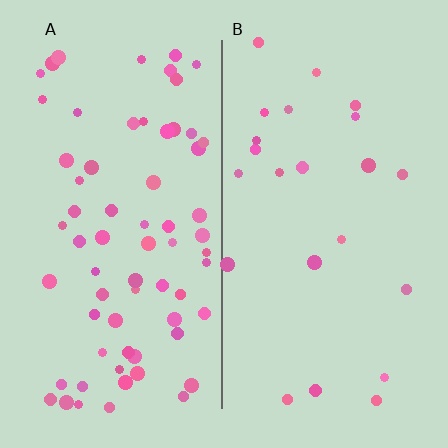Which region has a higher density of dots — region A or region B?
A (the left).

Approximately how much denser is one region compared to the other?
Approximately 2.9× — region A over region B.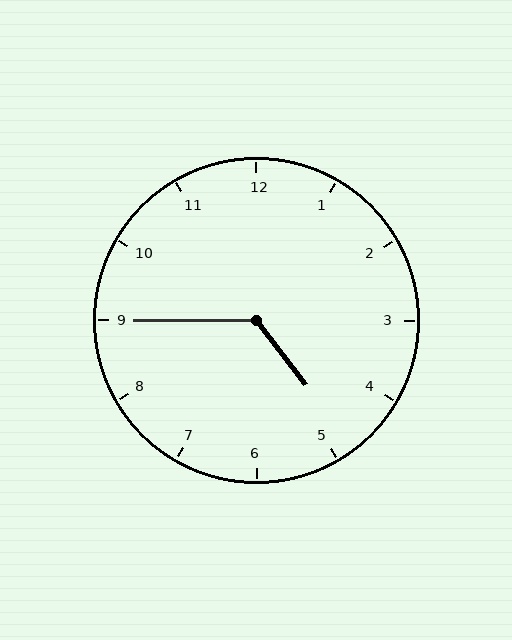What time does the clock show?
4:45.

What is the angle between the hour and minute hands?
Approximately 128 degrees.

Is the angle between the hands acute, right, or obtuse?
It is obtuse.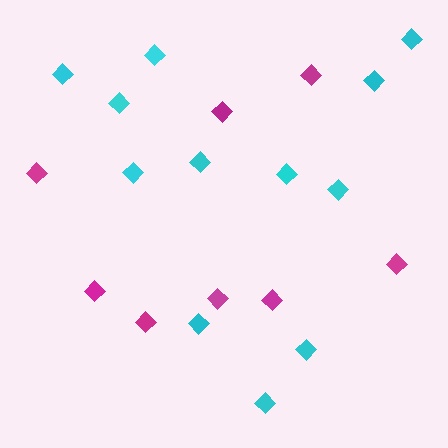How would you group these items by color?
There are 2 groups: one group of magenta diamonds (8) and one group of cyan diamonds (12).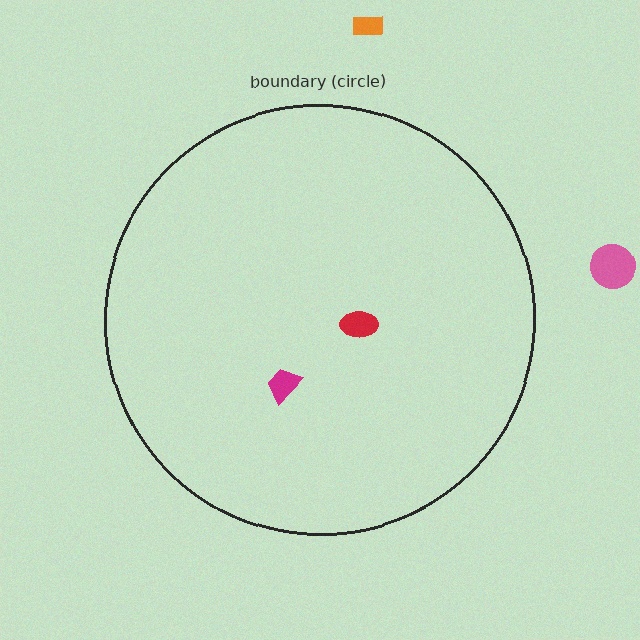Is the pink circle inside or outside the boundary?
Outside.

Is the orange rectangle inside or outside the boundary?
Outside.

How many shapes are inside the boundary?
2 inside, 2 outside.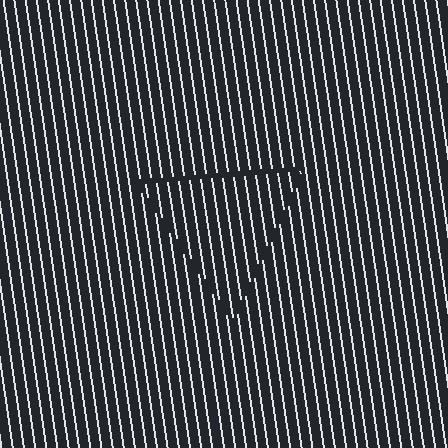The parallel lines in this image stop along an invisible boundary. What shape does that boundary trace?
An illusory triangle. The interior of the shape contains the same grating, shifted by half a period — the contour is defined by the phase discontinuity where line-ends from the inner and outer gratings abut.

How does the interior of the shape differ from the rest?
The interior of the shape contains the same grating, shifted by half a period — the contour is defined by the phase discontinuity where line-ends from the inner and outer gratings abut.